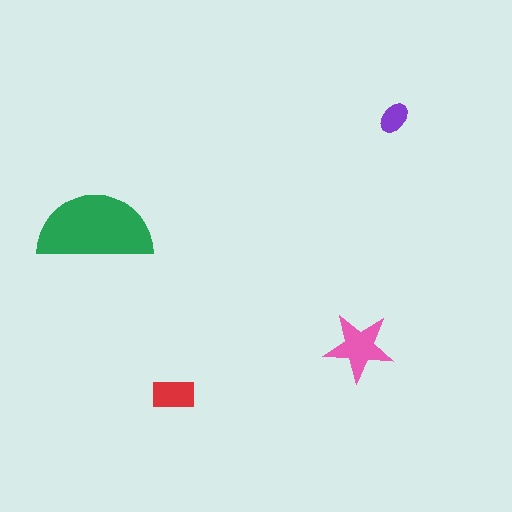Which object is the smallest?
The purple ellipse.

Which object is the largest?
The green semicircle.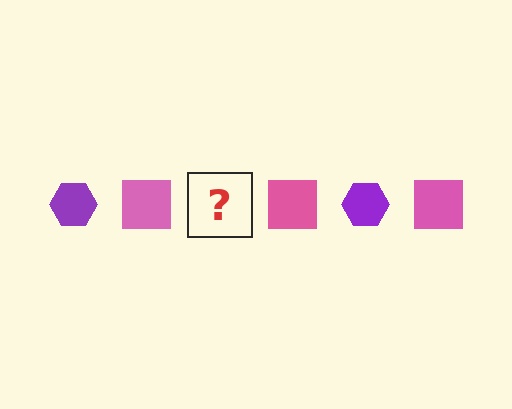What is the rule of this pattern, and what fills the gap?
The rule is that the pattern alternates between purple hexagon and pink square. The gap should be filled with a purple hexagon.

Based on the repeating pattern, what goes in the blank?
The blank should be a purple hexagon.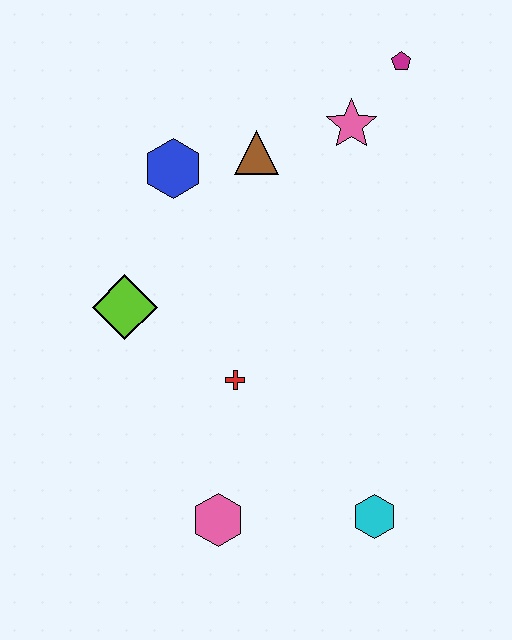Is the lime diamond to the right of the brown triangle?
No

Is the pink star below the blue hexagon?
No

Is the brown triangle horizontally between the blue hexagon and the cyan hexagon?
Yes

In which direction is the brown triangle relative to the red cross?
The brown triangle is above the red cross.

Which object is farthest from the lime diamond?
The magenta pentagon is farthest from the lime diamond.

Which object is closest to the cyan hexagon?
The pink hexagon is closest to the cyan hexagon.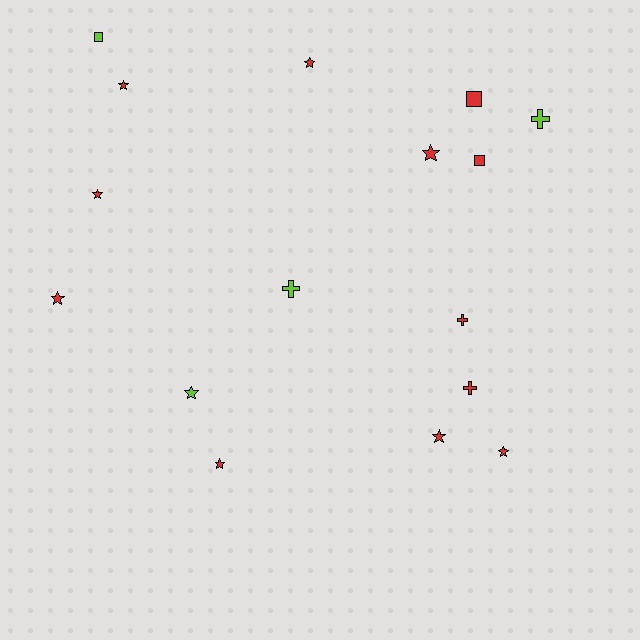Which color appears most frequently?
Red, with 12 objects.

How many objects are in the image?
There are 16 objects.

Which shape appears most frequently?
Star, with 9 objects.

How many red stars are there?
There are 8 red stars.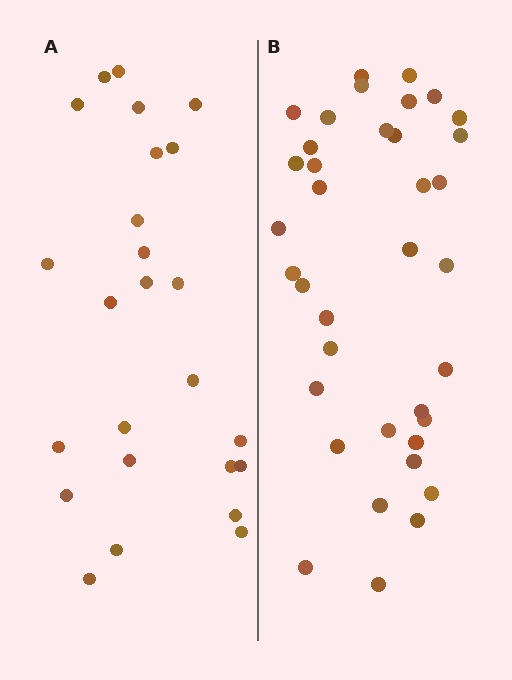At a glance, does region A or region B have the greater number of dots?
Region B (the right region) has more dots.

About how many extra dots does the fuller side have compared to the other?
Region B has roughly 12 or so more dots than region A.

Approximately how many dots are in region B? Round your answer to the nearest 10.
About 40 dots. (The exact count is 37, which rounds to 40.)